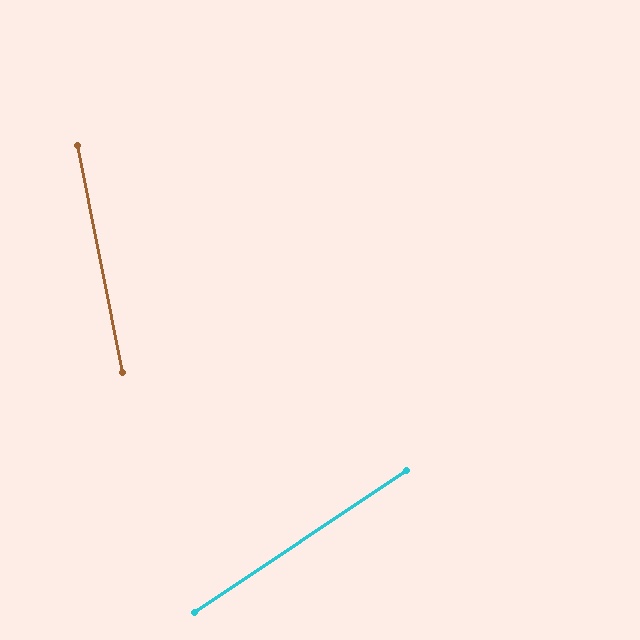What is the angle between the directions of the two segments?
Approximately 67 degrees.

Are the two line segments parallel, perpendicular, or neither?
Neither parallel nor perpendicular — they differ by about 67°.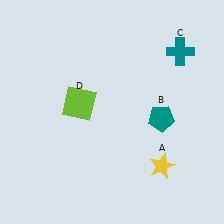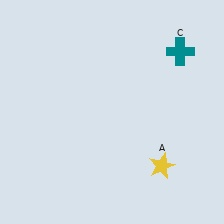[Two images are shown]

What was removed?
The teal pentagon (B), the lime square (D) were removed in Image 2.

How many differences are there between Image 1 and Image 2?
There are 2 differences between the two images.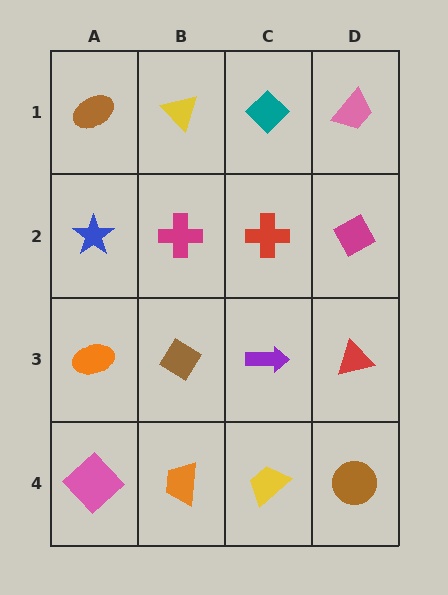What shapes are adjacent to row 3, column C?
A red cross (row 2, column C), a yellow trapezoid (row 4, column C), a brown diamond (row 3, column B), a red triangle (row 3, column D).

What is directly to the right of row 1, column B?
A teal diamond.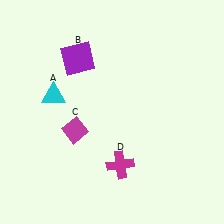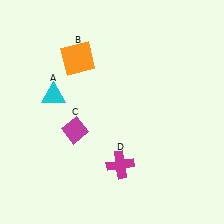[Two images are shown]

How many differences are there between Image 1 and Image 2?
There is 1 difference between the two images.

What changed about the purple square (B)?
In Image 1, B is purple. In Image 2, it changed to orange.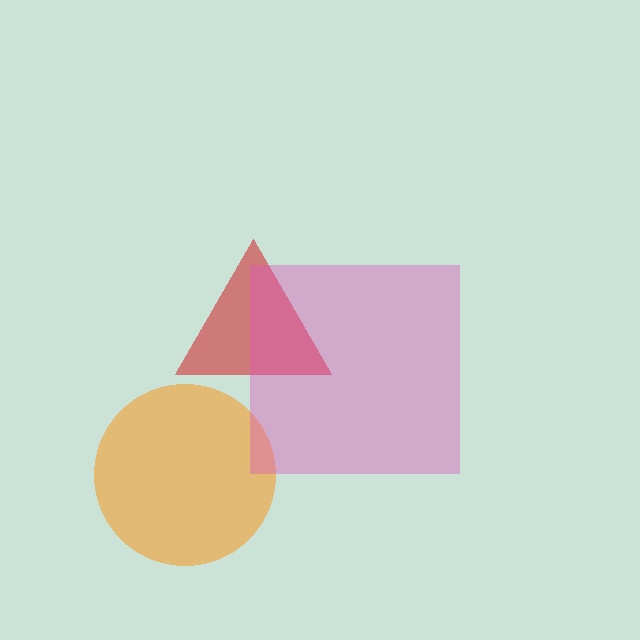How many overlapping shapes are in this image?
There are 3 overlapping shapes in the image.